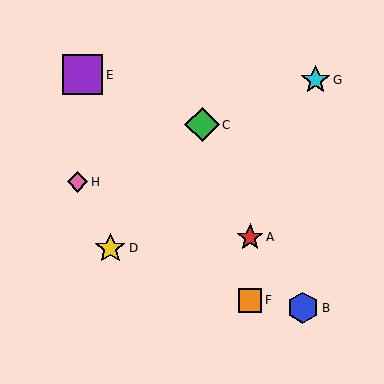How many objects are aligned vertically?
2 objects (A, F) are aligned vertically.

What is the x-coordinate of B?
Object B is at x≈303.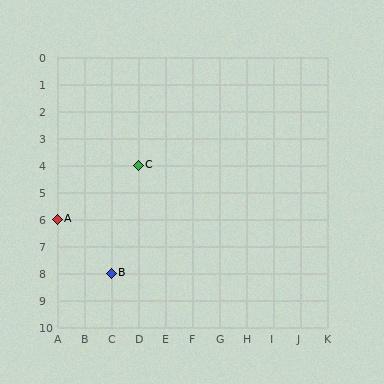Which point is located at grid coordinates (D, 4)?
Point C is at (D, 4).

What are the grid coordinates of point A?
Point A is at grid coordinates (A, 6).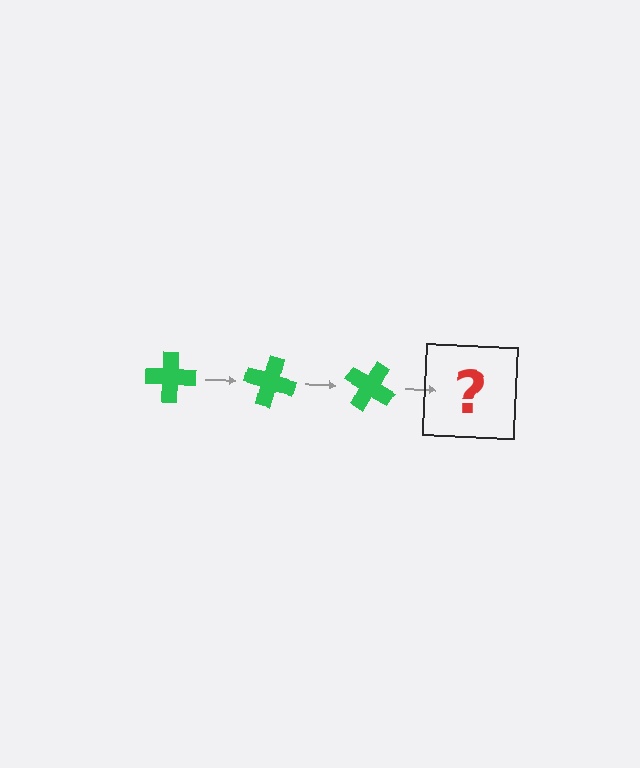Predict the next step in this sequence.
The next step is a green cross rotated 45 degrees.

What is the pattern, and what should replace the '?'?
The pattern is that the cross rotates 15 degrees each step. The '?' should be a green cross rotated 45 degrees.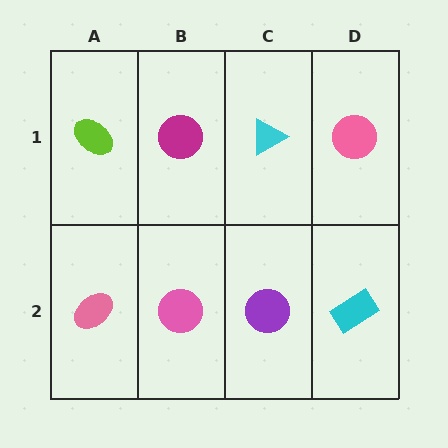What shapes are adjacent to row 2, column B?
A magenta circle (row 1, column B), a pink ellipse (row 2, column A), a purple circle (row 2, column C).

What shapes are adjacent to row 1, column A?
A pink ellipse (row 2, column A), a magenta circle (row 1, column B).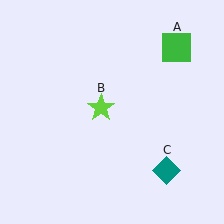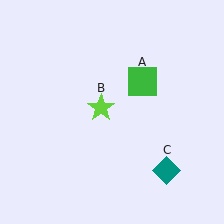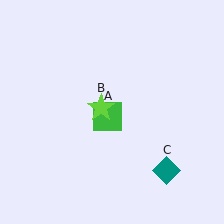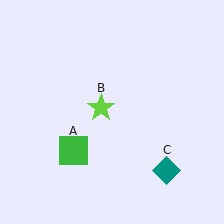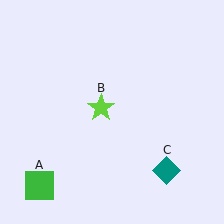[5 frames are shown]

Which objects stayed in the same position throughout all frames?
Lime star (object B) and teal diamond (object C) remained stationary.